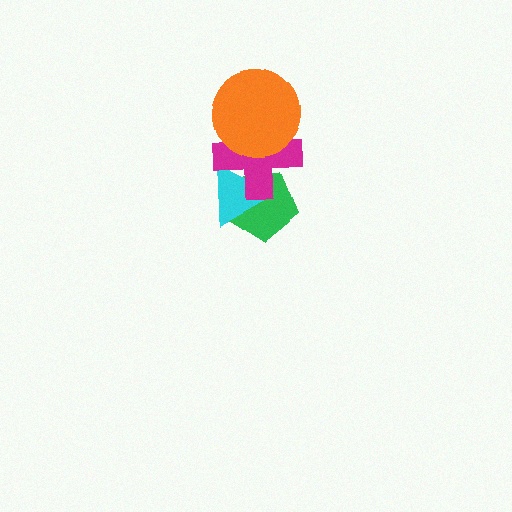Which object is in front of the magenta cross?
The orange circle is in front of the magenta cross.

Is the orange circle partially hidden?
No, no other shape covers it.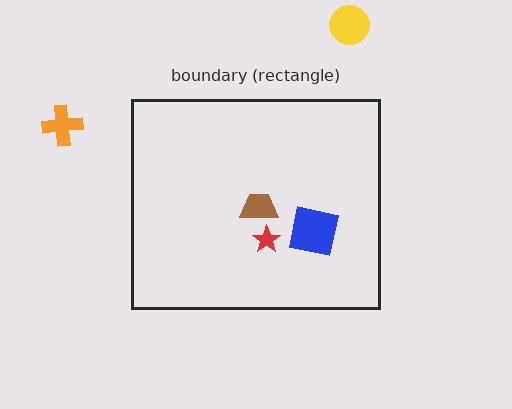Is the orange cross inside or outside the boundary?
Outside.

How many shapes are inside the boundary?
3 inside, 2 outside.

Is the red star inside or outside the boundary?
Inside.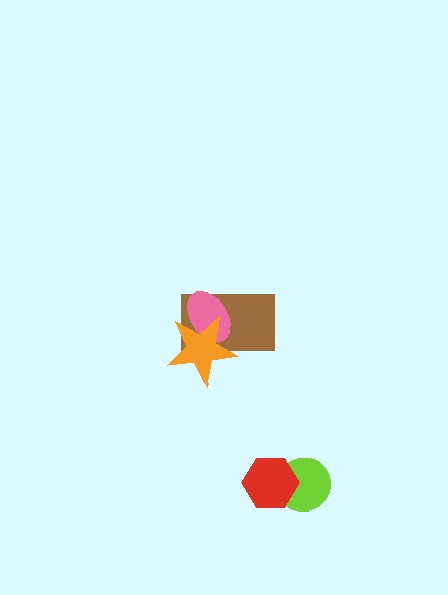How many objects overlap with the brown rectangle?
2 objects overlap with the brown rectangle.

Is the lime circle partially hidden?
Yes, it is partially covered by another shape.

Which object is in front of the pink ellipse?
The orange star is in front of the pink ellipse.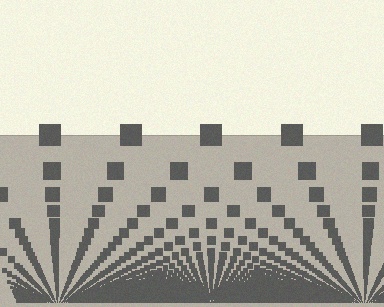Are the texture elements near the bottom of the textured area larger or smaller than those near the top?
Smaller. The gradient is inverted — elements near the bottom are smaller and denser.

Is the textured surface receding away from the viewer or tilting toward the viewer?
The surface appears to tilt toward the viewer. Texture elements get larger and sparser toward the top.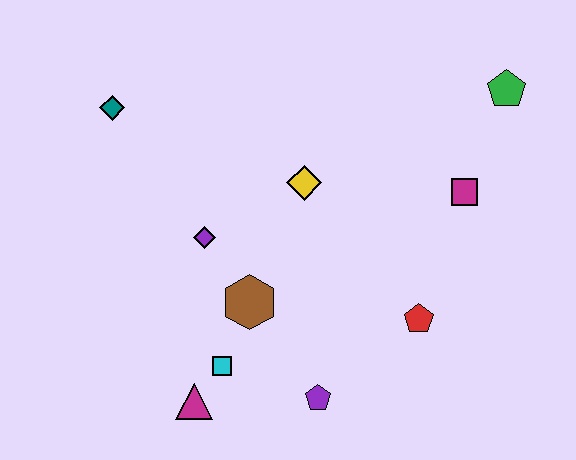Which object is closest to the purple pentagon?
The cyan square is closest to the purple pentagon.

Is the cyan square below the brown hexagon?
Yes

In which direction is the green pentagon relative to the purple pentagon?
The green pentagon is above the purple pentagon.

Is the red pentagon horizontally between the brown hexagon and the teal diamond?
No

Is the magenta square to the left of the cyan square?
No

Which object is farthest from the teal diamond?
The green pentagon is farthest from the teal diamond.